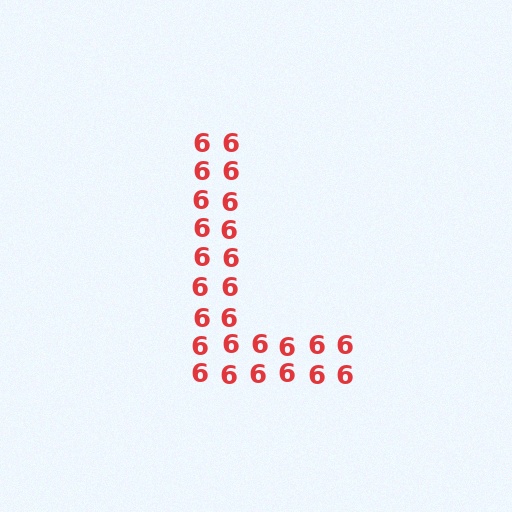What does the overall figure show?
The overall figure shows the letter L.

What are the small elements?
The small elements are digit 6's.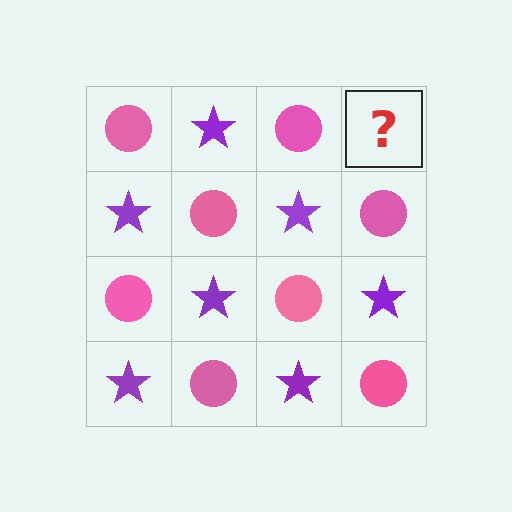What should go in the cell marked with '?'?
The missing cell should contain a purple star.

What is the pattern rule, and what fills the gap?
The rule is that it alternates pink circle and purple star in a checkerboard pattern. The gap should be filled with a purple star.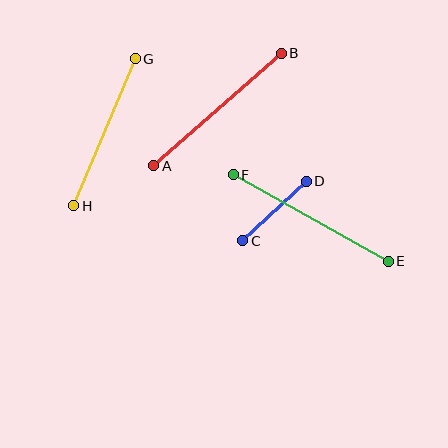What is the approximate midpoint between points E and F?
The midpoint is at approximately (311, 218) pixels.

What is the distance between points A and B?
The distance is approximately 171 pixels.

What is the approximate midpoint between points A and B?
The midpoint is at approximately (217, 109) pixels.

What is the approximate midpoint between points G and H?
The midpoint is at approximately (105, 132) pixels.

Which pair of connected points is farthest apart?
Points E and F are farthest apart.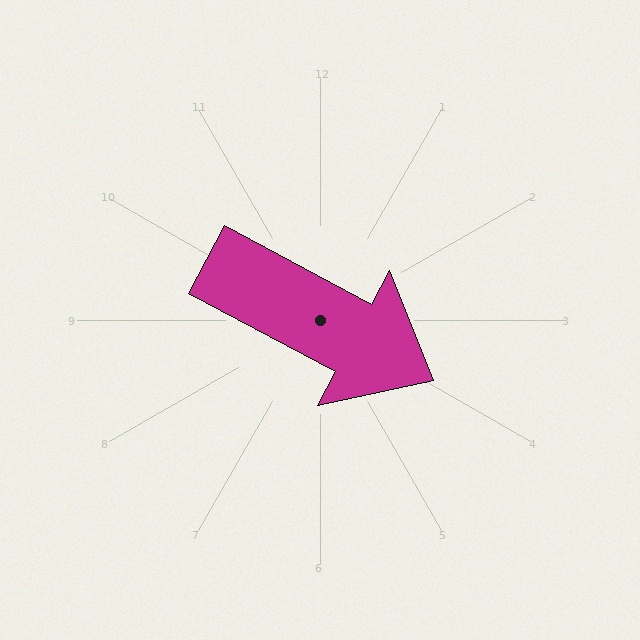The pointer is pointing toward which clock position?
Roughly 4 o'clock.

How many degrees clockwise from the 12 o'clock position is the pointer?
Approximately 118 degrees.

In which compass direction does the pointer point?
Southeast.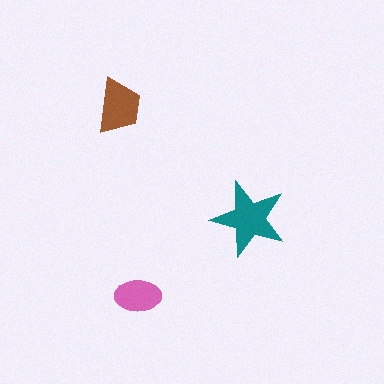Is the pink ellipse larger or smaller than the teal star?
Smaller.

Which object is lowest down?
The pink ellipse is bottommost.